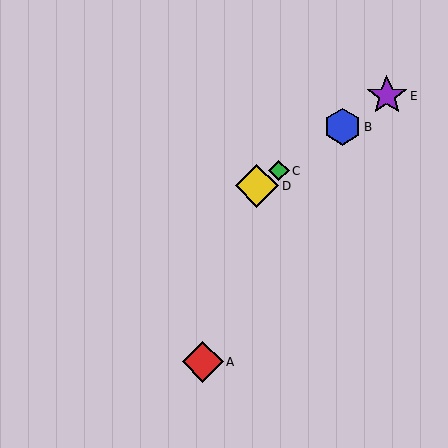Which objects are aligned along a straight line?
Objects B, C, D, E are aligned along a straight line.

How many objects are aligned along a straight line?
4 objects (B, C, D, E) are aligned along a straight line.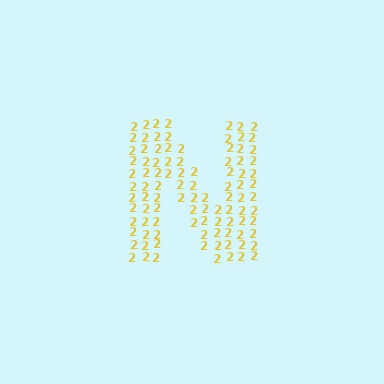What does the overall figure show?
The overall figure shows the letter N.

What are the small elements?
The small elements are digit 2's.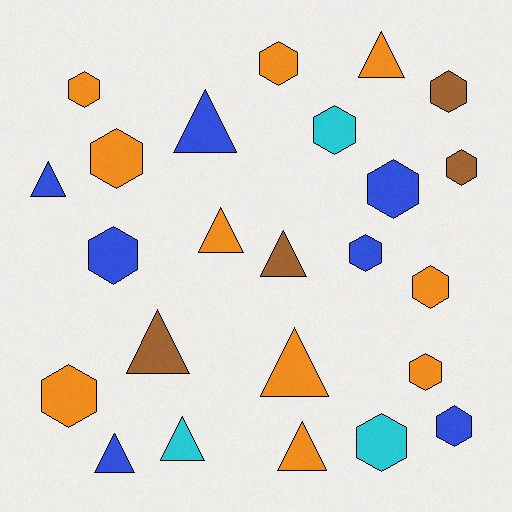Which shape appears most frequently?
Hexagon, with 14 objects.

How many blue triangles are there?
There are 3 blue triangles.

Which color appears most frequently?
Orange, with 10 objects.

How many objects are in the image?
There are 24 objects.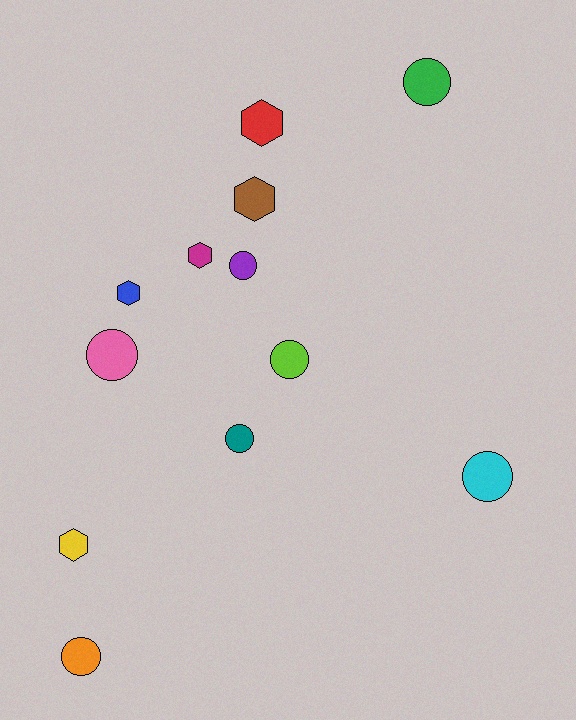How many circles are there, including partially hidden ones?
There are 7 circles.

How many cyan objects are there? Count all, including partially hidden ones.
There is 1 cyan object.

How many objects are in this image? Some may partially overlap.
There are 12 objects.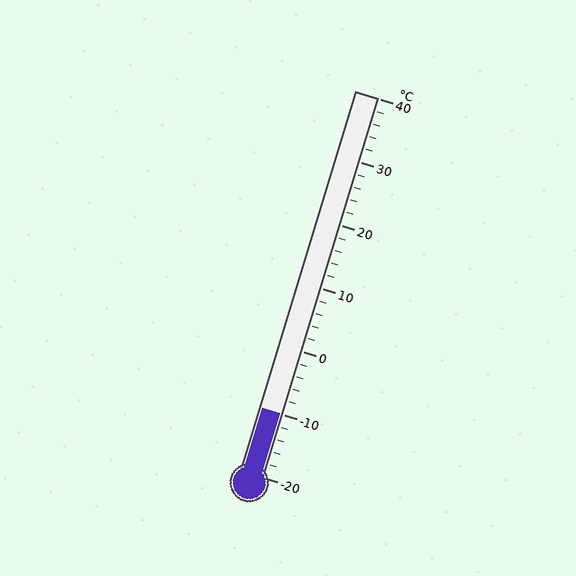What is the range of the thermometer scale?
The thermometer scale ranges from -20°C to 40°C.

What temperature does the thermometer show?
The thermometer shows approximately -10°C.